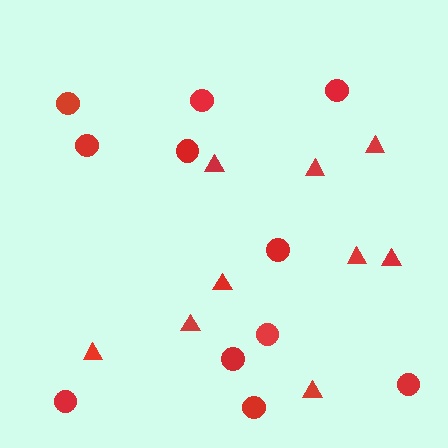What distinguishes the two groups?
There are 2 groups: one group of triangles (9) and one group of circles (11).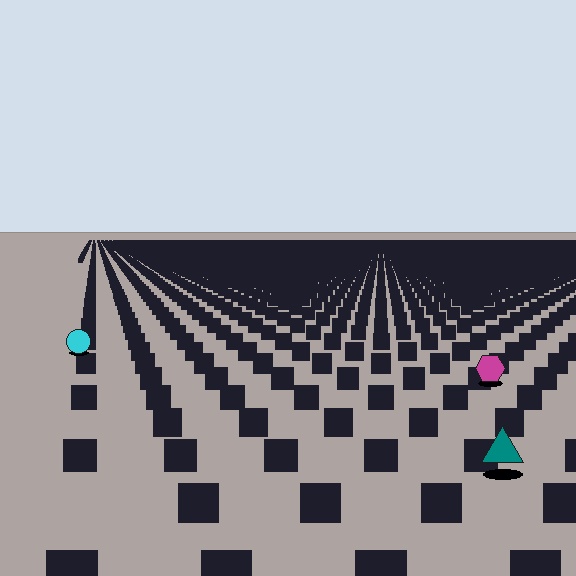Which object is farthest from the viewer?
The cyan circle is farthest from the viewer. It appears smaller and the ground texture around it is denser.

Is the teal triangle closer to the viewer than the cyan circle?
Yes. The teal triangle is closer — you can tell from the texture gradient: the ground texture is coarser near it.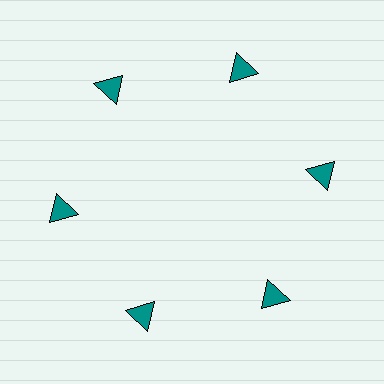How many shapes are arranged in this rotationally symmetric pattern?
There are 6 shapes, arranged in 6 groups of 1.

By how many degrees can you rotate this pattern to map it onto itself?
The pattern maps onto itself every 60 degrees of rotation.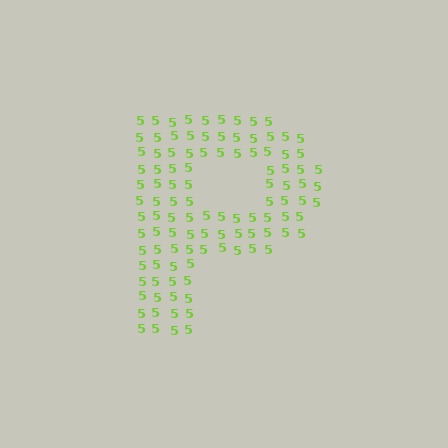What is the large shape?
The large shape is the letter P.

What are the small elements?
The small elements are digit 5's.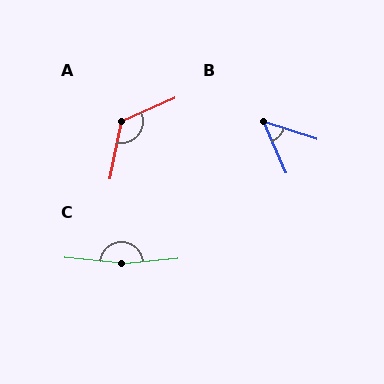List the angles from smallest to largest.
B (49°), A (126°), C (169°).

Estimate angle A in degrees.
Approximately 126 degrees.